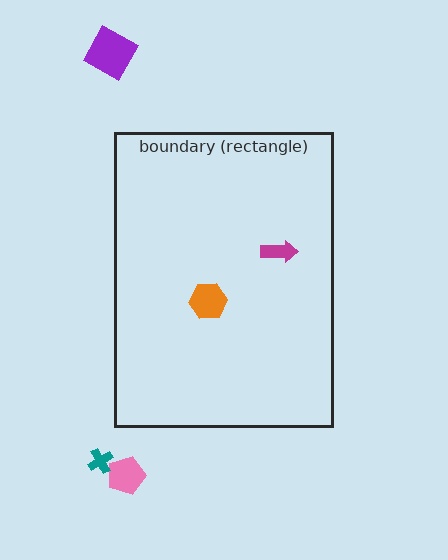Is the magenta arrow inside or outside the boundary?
Inside.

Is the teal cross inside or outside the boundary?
Outside.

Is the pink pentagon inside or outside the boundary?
Outside.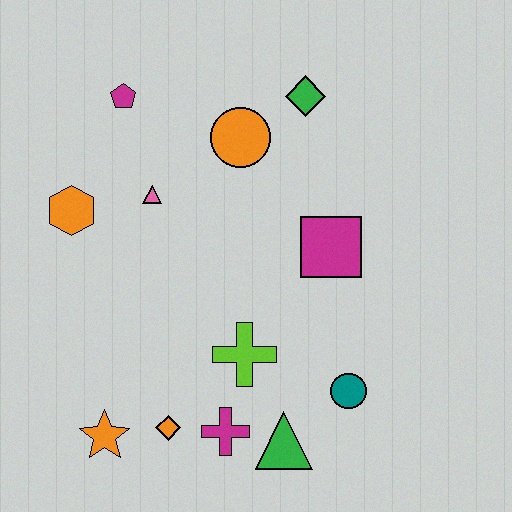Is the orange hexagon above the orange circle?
No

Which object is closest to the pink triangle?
The orange hexagon is closest to the pink triangle.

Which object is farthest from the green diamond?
The orange star is farthest from the green diamond.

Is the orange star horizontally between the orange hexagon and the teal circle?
Yes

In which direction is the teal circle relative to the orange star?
The teal circle is to the right of the orange star.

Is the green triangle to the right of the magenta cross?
Yes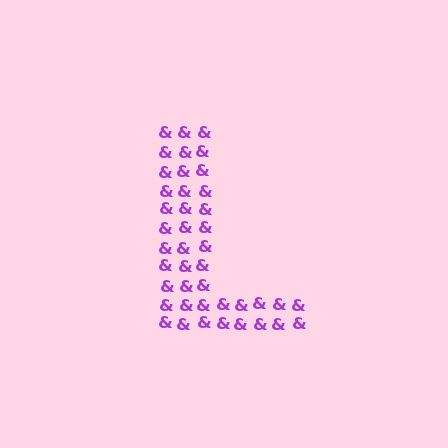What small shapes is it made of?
It is made of small ampersands.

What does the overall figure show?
The overall figure shows the letter L.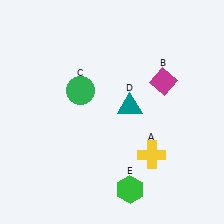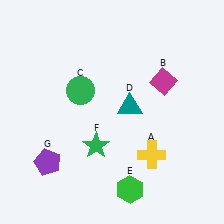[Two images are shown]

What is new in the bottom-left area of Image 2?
A green star (F) was added in the bottom-left area of Image 2.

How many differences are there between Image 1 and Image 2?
There are 2 differences between the two images.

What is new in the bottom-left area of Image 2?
A purple pentagon (G) was added in the bottom-left area of Image 2.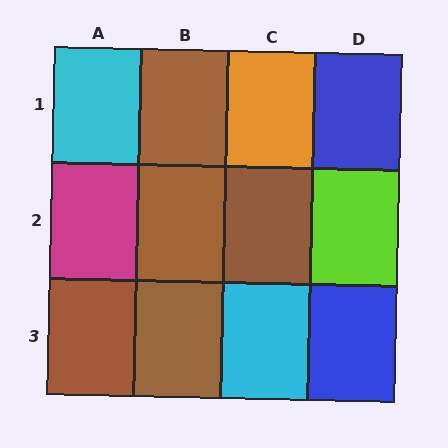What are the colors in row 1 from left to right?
Cyan, brown, orange, blue.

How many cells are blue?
2 cells are blue.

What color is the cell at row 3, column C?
Cyan.